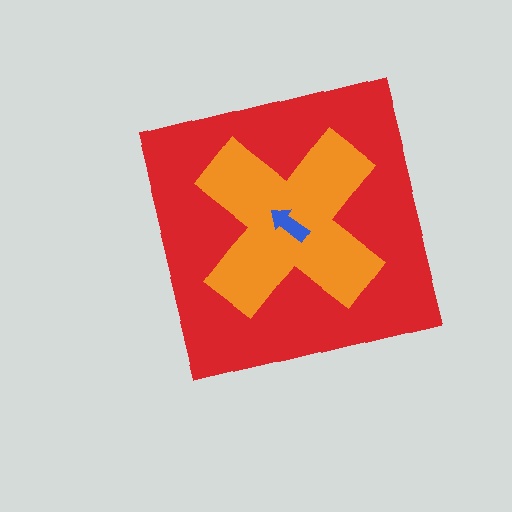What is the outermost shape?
The red square.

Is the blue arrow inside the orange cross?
Yes.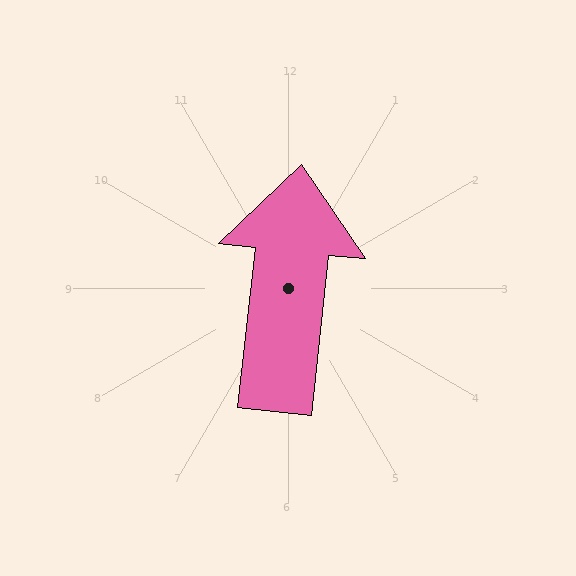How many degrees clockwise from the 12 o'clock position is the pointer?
Approximately 6 degrees.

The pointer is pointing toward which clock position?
Roughly 12 o'clock.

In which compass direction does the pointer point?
North.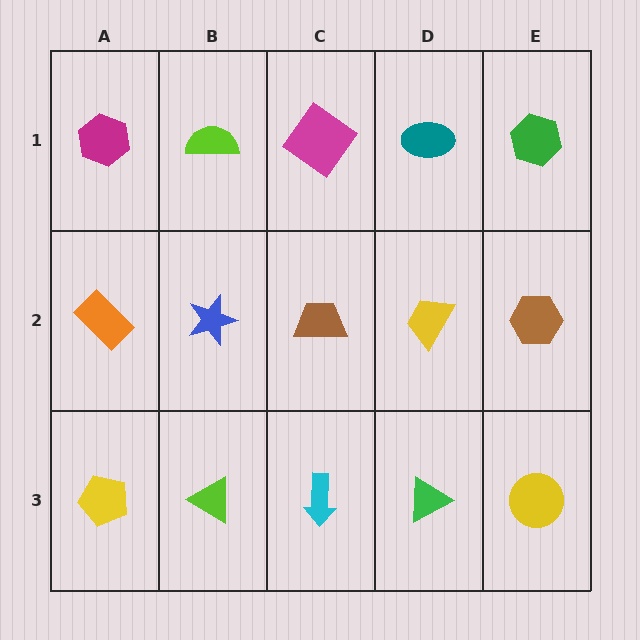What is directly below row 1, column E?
A brown hexagon.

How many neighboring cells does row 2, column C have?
4.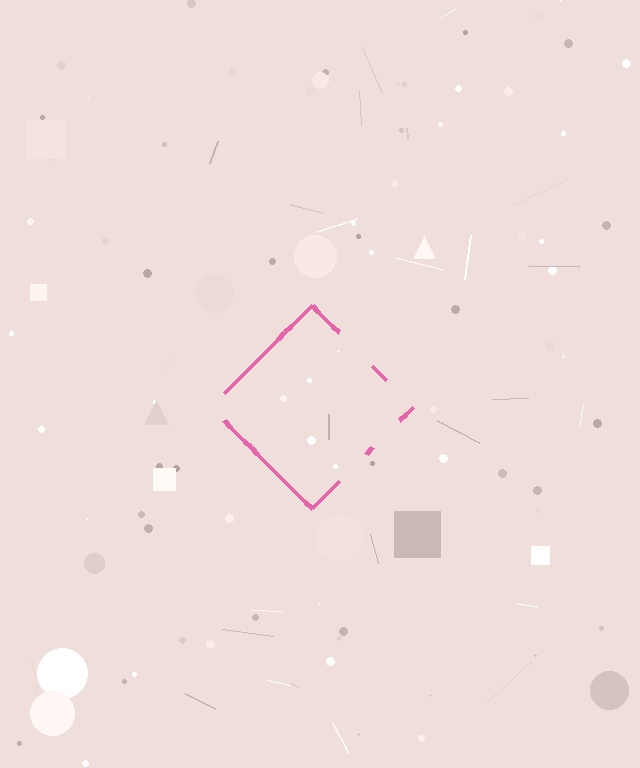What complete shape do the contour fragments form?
The contour fragments form a diamond.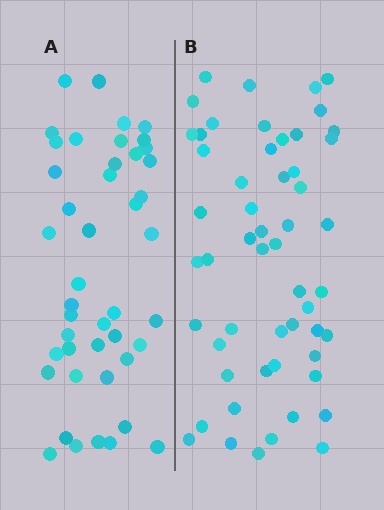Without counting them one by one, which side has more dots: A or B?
Region B (the right region) has more dots.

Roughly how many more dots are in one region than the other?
Region B has roughly 10 or so more dots than region A.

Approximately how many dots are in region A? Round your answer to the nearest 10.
About 40 dots. (The exact count is 44, which rounds to 40.)